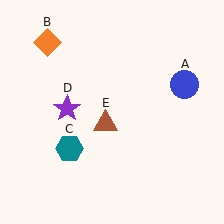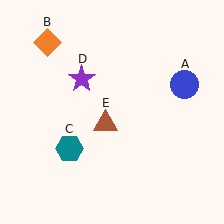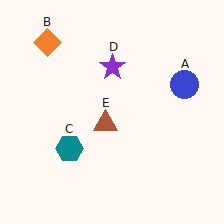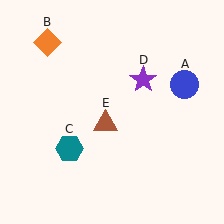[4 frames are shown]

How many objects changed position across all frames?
1 object changed position: purple star (object D).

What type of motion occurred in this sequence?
The purple star (object D) rotated clockwise around the center of the scene.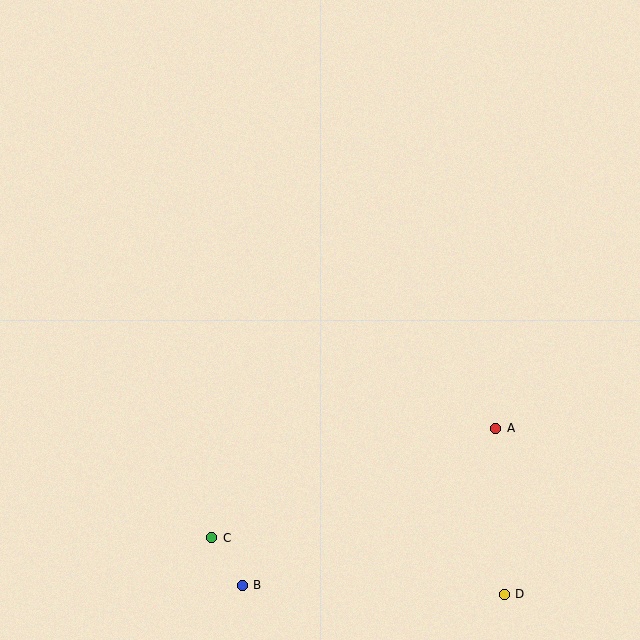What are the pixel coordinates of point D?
Point D is at (504, 594).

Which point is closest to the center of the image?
Point A at (496, 428) is closest to the center.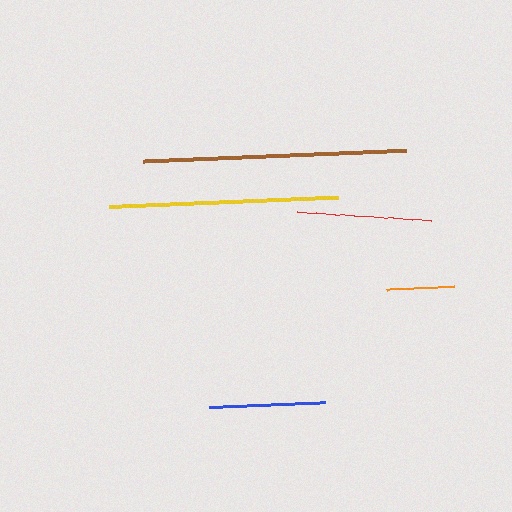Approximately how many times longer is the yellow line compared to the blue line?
The yellow line is approximately 2.0 times the length of the blue line.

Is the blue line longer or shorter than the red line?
The red line is longer than the blue line.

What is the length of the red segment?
The red segment is approximately 133 pixels long.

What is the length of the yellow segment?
The yellow segment is approximately 229 pixels long.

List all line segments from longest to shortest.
From longest to shortest: brown, yellow, red, blue, orange.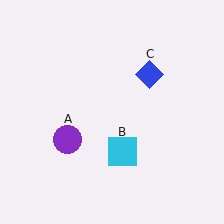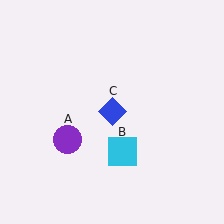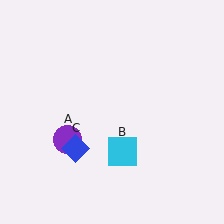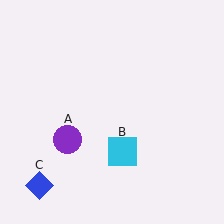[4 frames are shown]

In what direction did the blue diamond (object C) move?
The blue diamond (object C) moved down and to the left.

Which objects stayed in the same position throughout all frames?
Purple circle (object A) and cyan square (object B) remained stationary.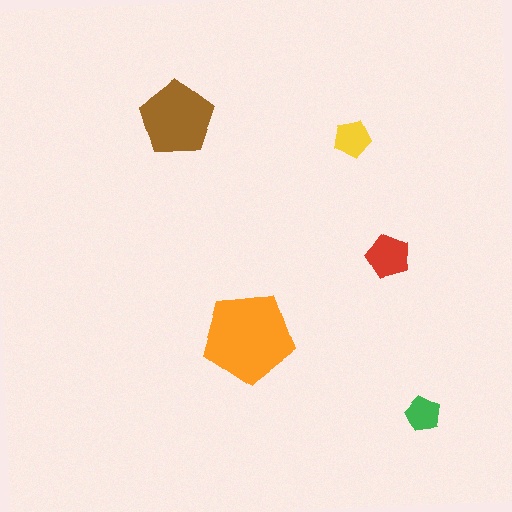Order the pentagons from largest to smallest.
the orange one, the brown one, the red one, the yellow one, the green one.